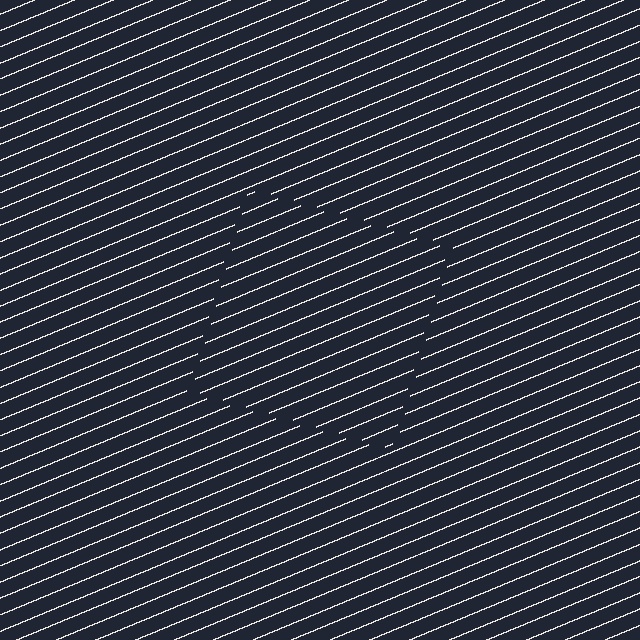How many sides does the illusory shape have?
4 sides — the line-ends trace a square.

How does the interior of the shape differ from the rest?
The interior of the shape contains the same grating, shifted by half a period — the contour is defined by the phase discontinuity where line-ends from the inner and outer gratings abut.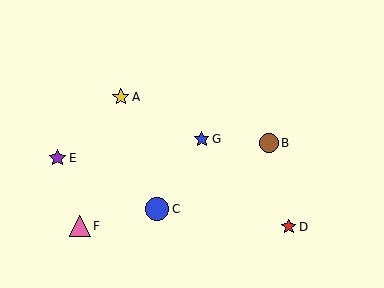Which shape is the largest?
The blue circle (labeled C) is the largest.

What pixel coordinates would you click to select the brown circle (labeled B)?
Click at (269, 143) to select the brown circle B.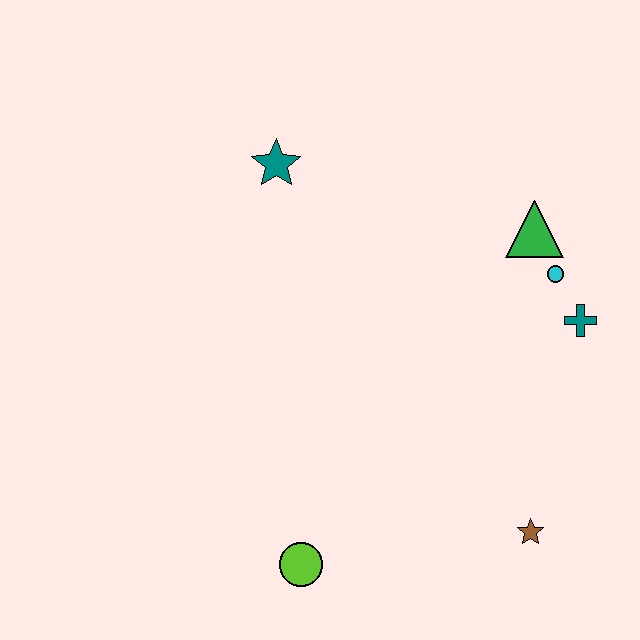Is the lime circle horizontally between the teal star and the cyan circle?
Yes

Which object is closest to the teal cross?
The cyan circle is closest to the teal cross.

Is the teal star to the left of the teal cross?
Yes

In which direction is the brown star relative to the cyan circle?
The brown star is below the cyan circle.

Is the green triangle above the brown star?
Yes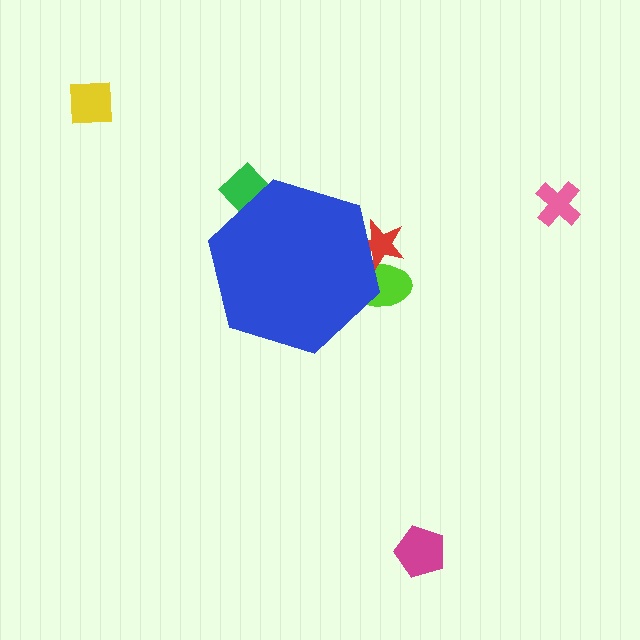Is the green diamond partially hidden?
Yes, the green diamond is partially hidden behind the blue hexagon.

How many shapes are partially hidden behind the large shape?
3 shapes are partially hidden.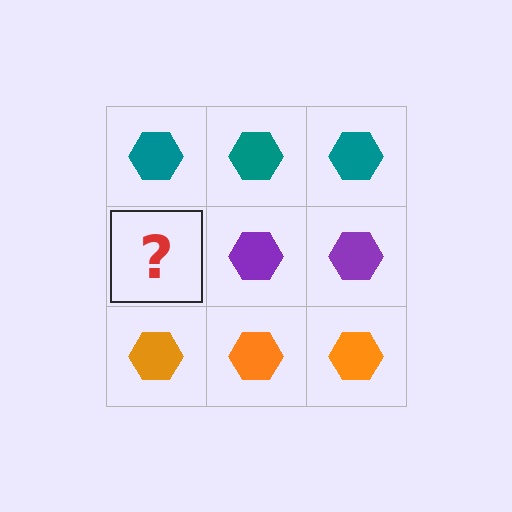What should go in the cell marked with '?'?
The missing cell should contain a purple hexagon.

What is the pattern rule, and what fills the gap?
The rule is that each row has a consistent color. The gap should be filled with a purple hexagon.